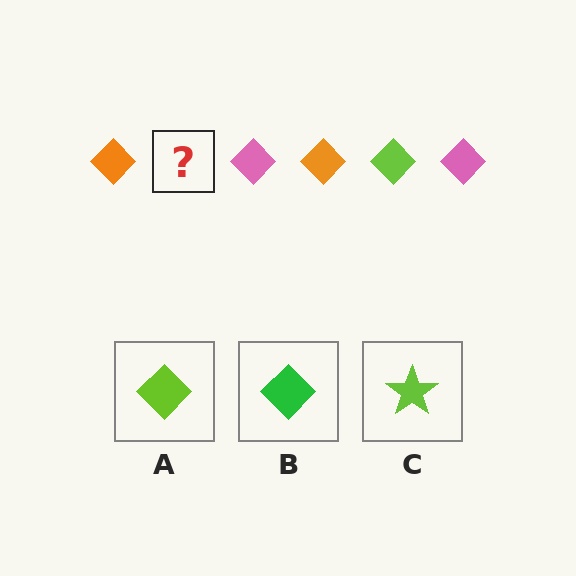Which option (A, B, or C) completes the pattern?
A.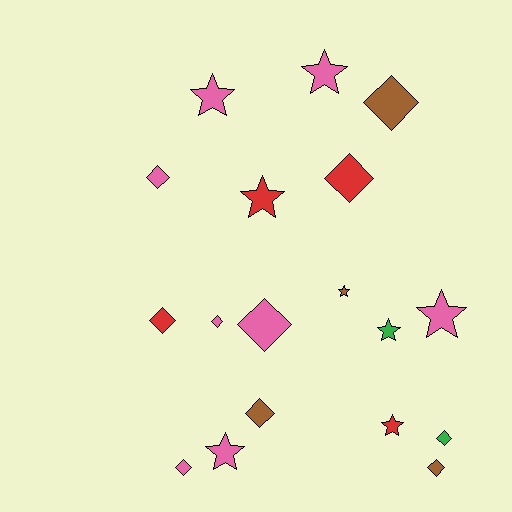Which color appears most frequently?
Pink, with 8 objects.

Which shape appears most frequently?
Diamond, with 10 objects.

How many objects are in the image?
There are 18 objects.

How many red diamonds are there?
There are 2 red diamonds.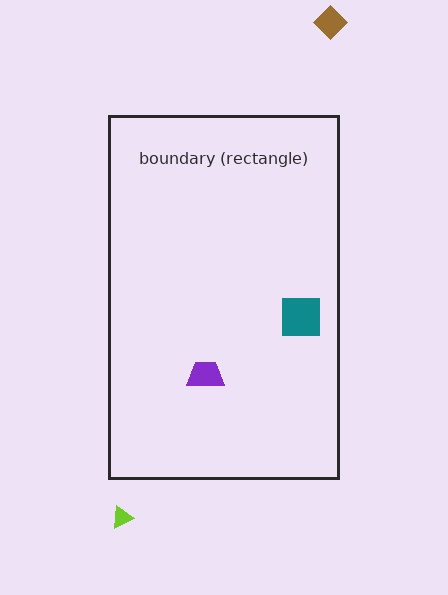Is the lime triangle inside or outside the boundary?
Outside.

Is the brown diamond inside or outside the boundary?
Outside.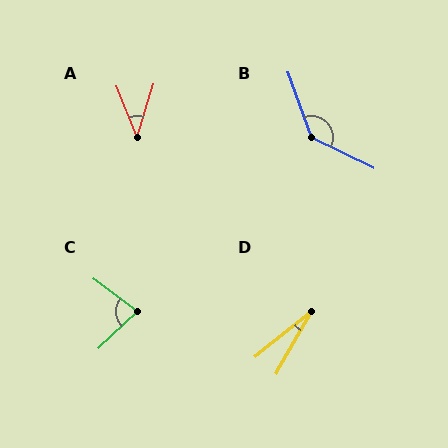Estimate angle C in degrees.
Approximately 81 degrees.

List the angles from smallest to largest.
D (21°), A (39°), C (81°), B (135°).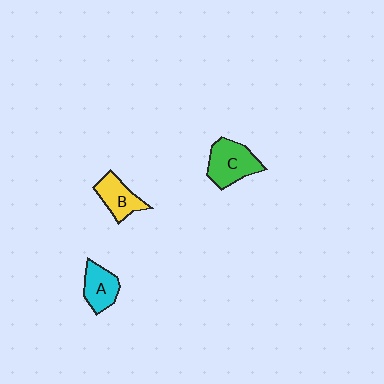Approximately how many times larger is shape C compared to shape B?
Approximately 1.3 times.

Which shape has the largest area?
Shape C (green).